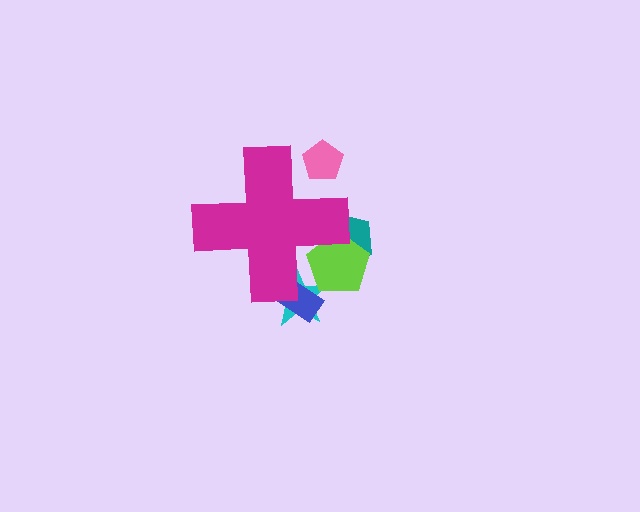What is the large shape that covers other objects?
A magenta cross.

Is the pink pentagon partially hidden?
Yes, the pink pentagon is partially hidden behind the magenta cross.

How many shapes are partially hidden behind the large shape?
5 shapes are partially hidden.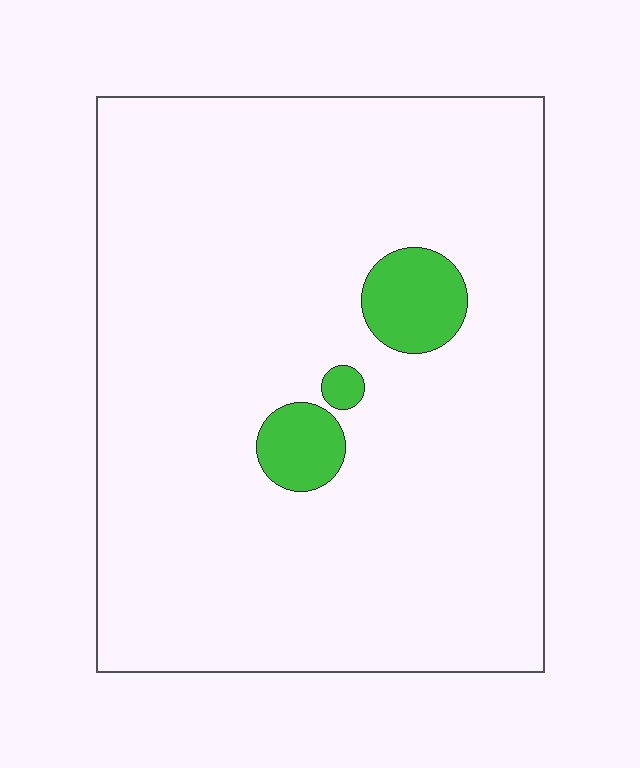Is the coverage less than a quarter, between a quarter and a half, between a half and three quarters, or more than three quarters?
Less than a quarter.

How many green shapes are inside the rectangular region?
3.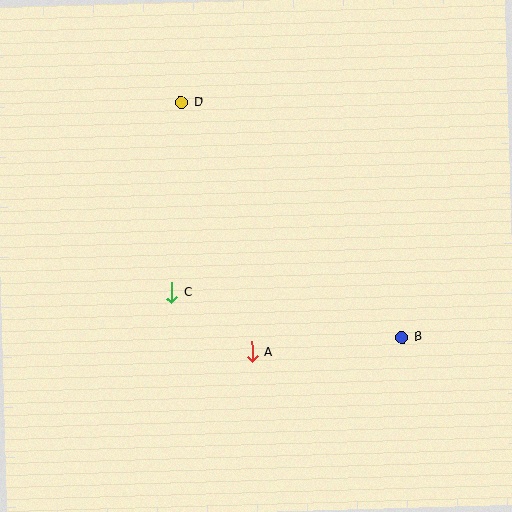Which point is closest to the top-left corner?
Point D is closest to the top-left corner.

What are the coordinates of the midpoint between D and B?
The midpoint between D and B is at (292, 220).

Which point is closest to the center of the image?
Point C at (172, 293) is closest to the center.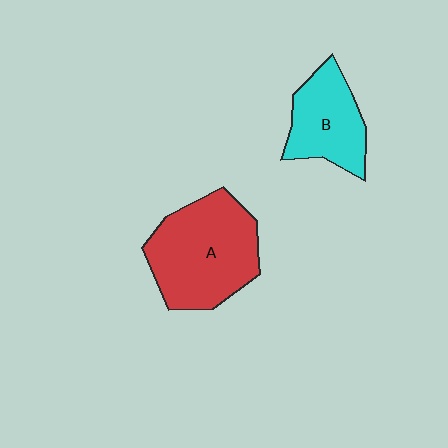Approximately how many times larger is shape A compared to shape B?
Approximately 1.6 times.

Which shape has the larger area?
Shape A (red).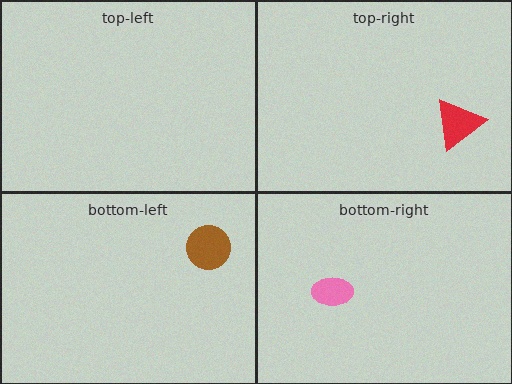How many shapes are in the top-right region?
1.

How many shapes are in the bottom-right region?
1.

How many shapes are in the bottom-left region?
1.